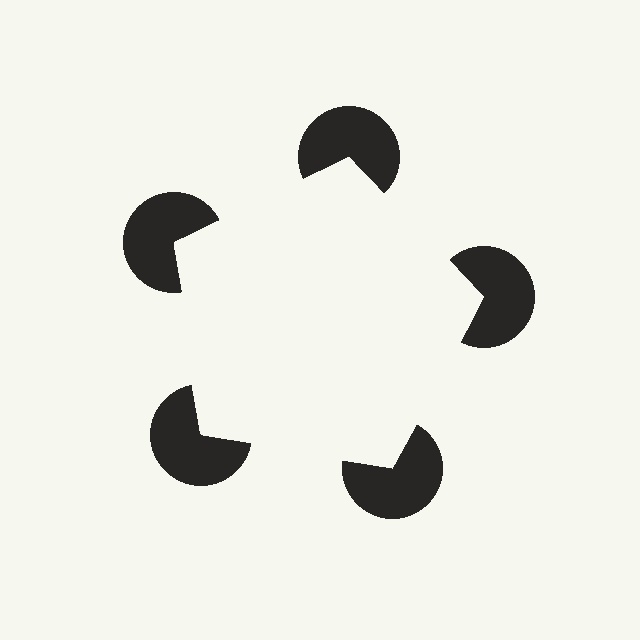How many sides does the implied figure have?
5 sides.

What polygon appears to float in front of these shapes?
An illusory pentagon — its edges are inferred from the aligned wedge cuts in the pac-man discs, not physically drawn.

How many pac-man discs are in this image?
There are 5 — one at each vertex of the illusory pentagon.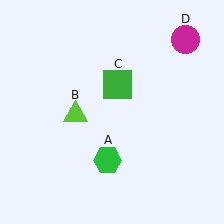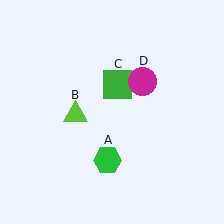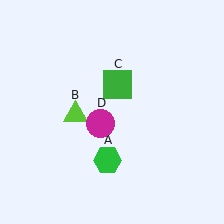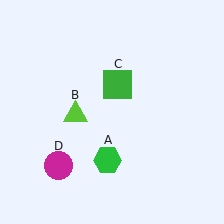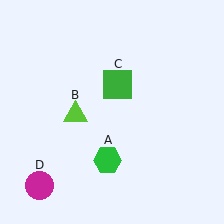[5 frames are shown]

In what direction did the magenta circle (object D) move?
The magenta circle (object D) moved down and to the left.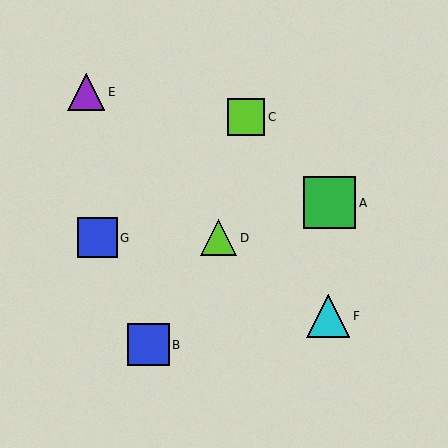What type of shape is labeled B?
Shape B is a blue square.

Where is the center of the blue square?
The center of the blue square is at (97, 238).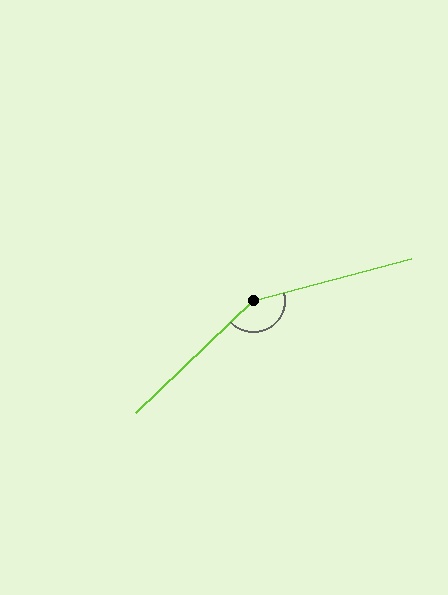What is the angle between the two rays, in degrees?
Approximately 151 degrees.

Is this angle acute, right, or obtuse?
It is obtuse.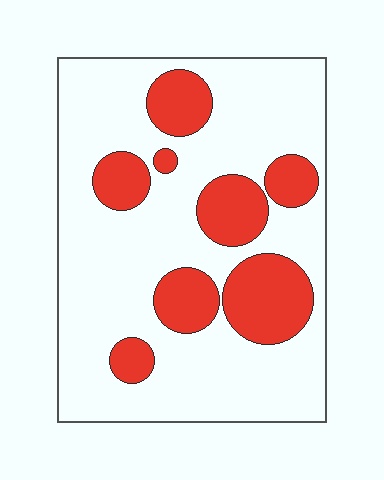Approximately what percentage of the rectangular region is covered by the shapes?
Approximately 25%.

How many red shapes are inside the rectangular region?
8.